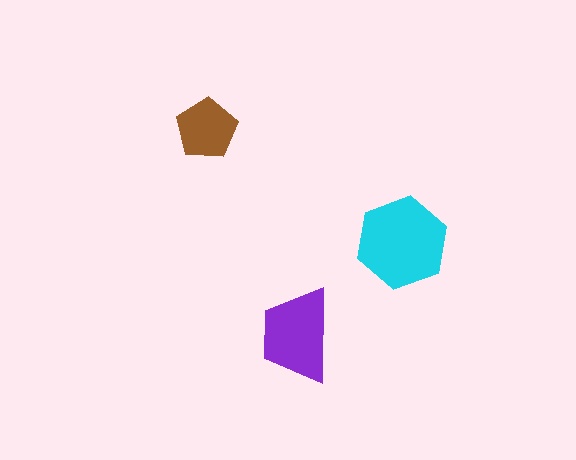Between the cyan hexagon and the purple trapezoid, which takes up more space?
The cyan hexagon.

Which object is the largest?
The cyan hexagon.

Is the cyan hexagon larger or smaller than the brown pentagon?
Larger.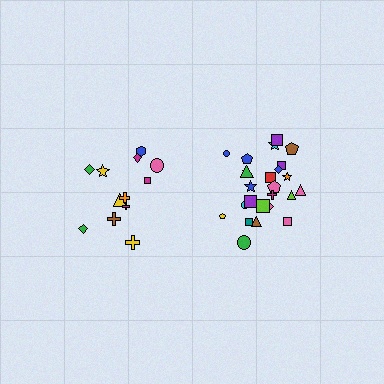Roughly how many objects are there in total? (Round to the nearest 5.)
Roughly 35 objects in total.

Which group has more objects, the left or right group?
The right group.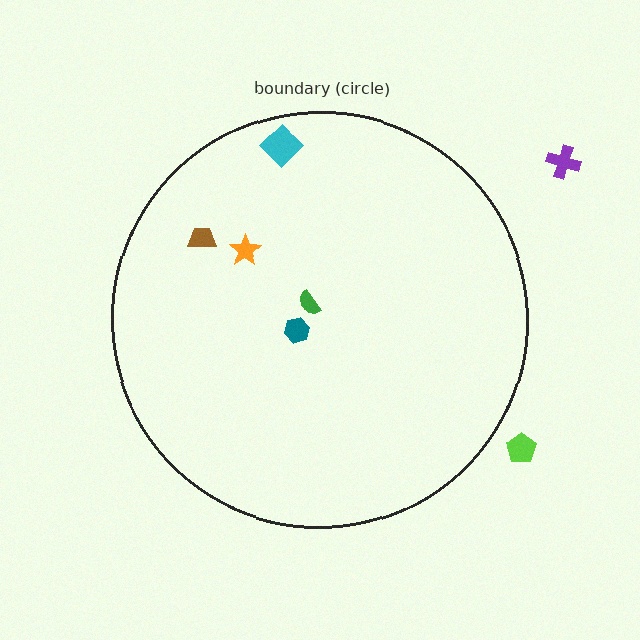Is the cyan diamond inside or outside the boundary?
Inside.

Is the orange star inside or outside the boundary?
Inside.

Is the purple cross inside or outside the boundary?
Outside.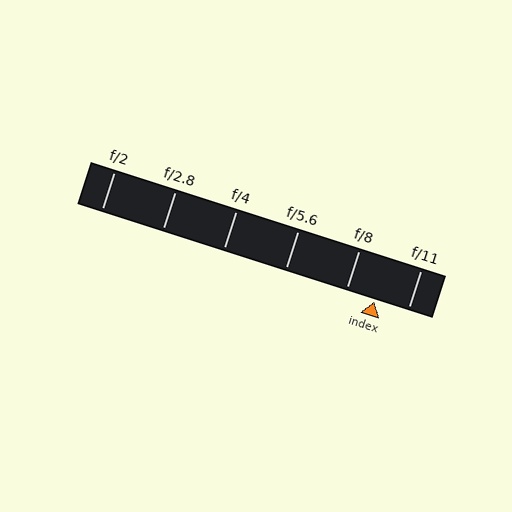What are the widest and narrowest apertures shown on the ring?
The widest aperture shown is f/2 and the narrowest is f/11.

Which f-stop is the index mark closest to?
The index mark is closest to f/8.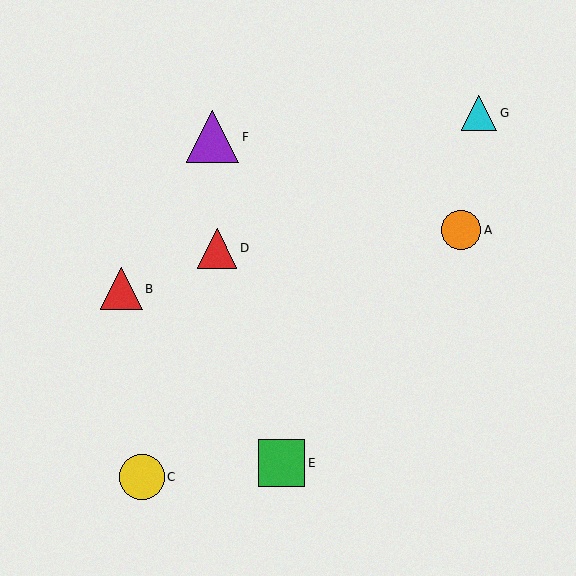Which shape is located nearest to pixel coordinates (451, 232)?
The orange circle (labeled A) at (461, 230) is nearest to that location.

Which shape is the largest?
The purple triangle (labeled F) is the largest.